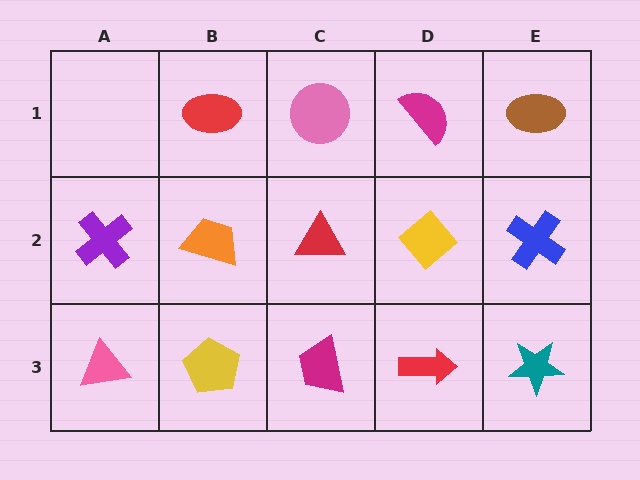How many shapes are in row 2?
5 shapes.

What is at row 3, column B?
A yellow pentagon.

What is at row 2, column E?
A blue cross.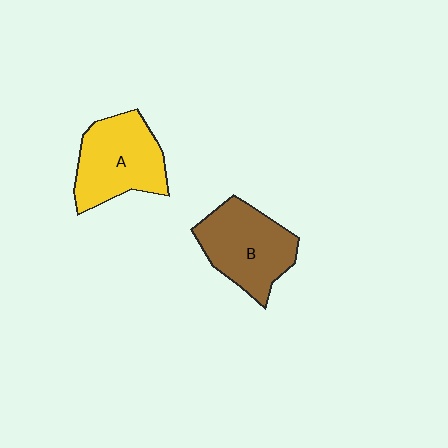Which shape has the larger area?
Shape A (yellow).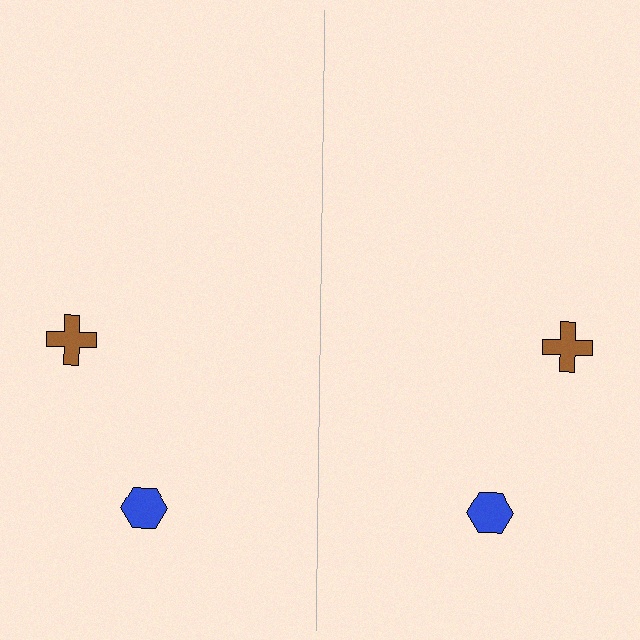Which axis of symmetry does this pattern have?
The pattern has a vertical axis of symmetry running through the center of the image.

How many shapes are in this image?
There are 4 shapes in this image.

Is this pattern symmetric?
Yes, this pattern has bilateral (reflection) symmetry.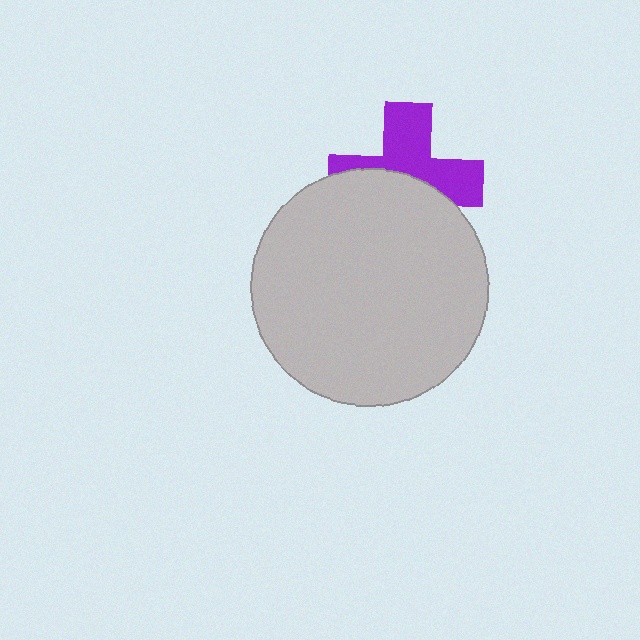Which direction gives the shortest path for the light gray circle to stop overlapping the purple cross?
Moving down gives the shortest separation.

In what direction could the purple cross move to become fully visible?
The purple cross could move up. That would shift it out from behind the light gray circle entirely.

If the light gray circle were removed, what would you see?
You would see the complete purple cross.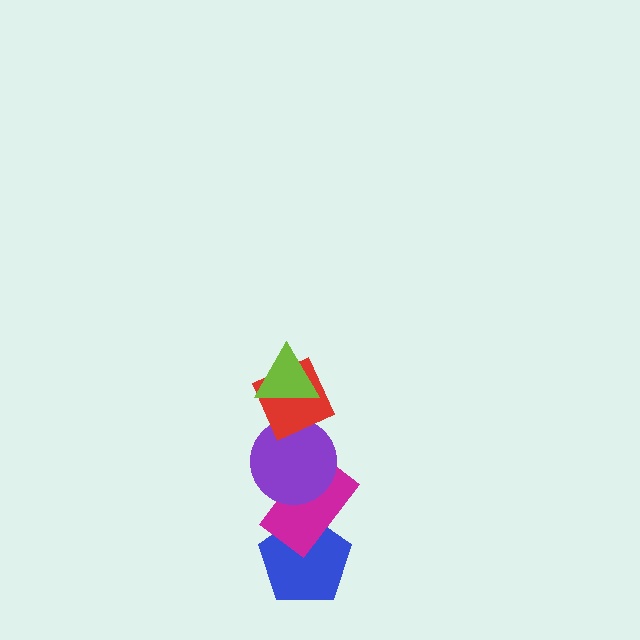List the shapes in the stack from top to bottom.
From top to bottom: the lime triangle, the red diamond, the purple circle, the magenta rectangle, the blue pentagon.